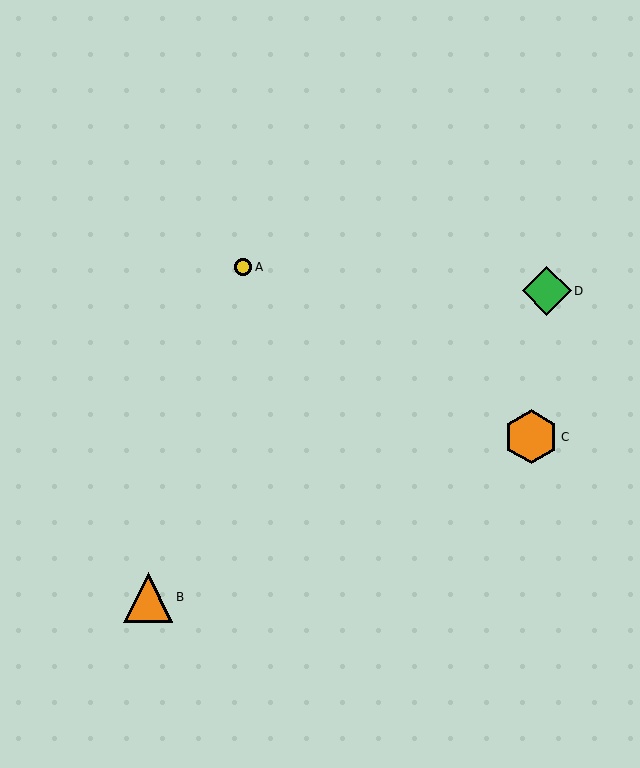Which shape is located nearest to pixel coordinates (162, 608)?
The orange triangle (labeled B) at (148, 597) is nearest to that location.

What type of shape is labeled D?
Shape D is a green diamond.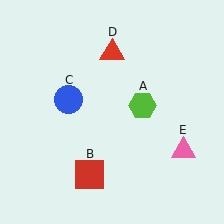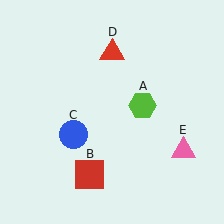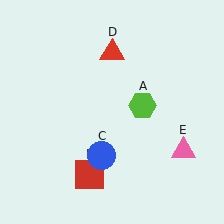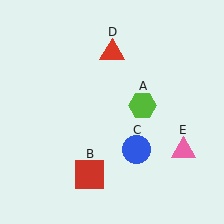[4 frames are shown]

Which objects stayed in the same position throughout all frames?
Lime hexagon (object A) and red square (object B) and red triangle (object D) and pink triangle (object E) remained stationary.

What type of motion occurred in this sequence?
The blue circle (object C) rotated counterclockwise around the center of the scene.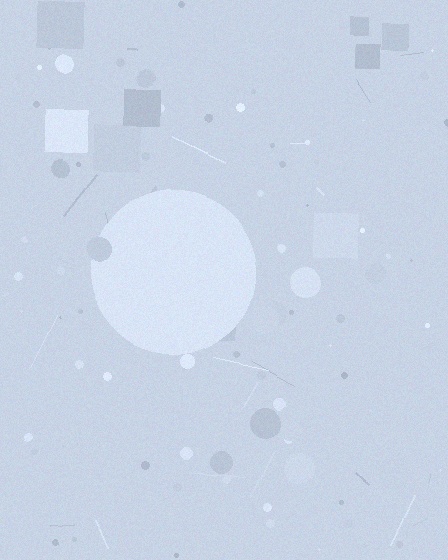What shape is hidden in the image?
A circle is hidden in the image.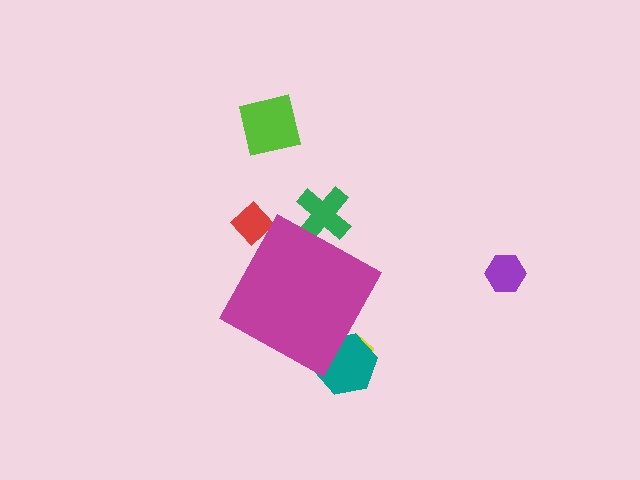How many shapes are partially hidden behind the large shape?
4 shapes are partially hidden.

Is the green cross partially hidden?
Yes, the green cross is partially hidden behind the magenta diamond.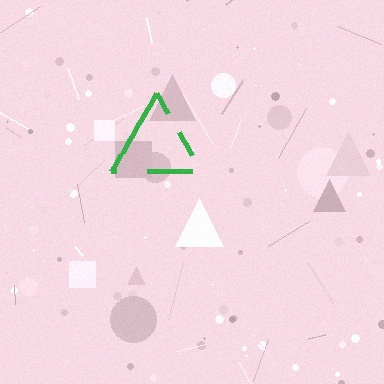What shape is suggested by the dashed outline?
The dashed outline suggests a triangle.